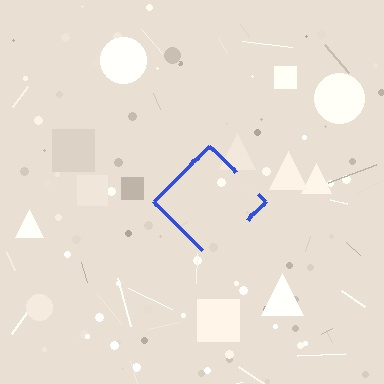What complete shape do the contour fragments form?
The contour fragments form a diamond.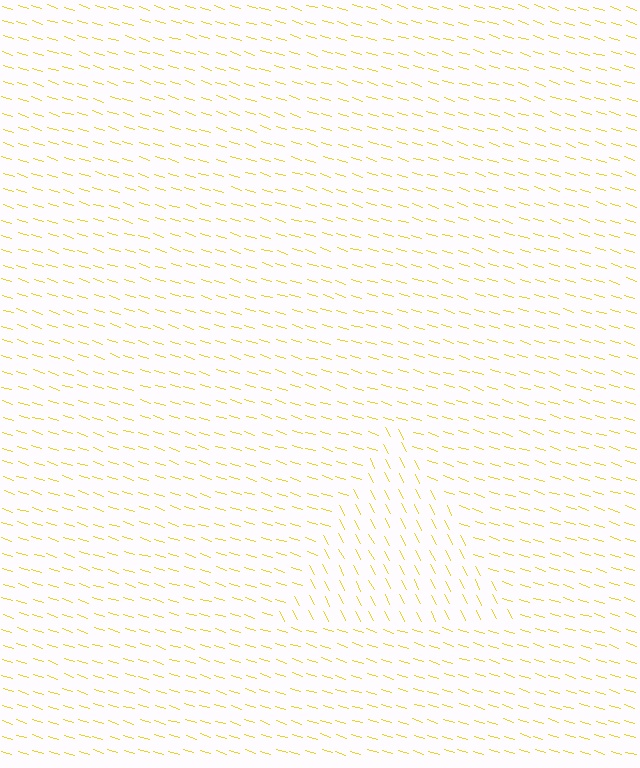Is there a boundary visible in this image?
Yes, there is a texture boundary formed by a change in line orientation.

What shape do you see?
I see a triangle.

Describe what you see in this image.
The image is filled with small yellow line segments. A triangle region in the image has lines oriented differently from the surrounding lines, creating a visible texture boundary.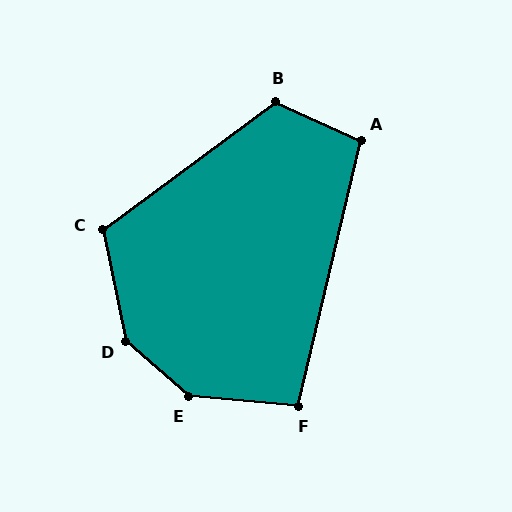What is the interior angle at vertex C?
Approximately 115 degrees (obtuse).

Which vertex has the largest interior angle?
E, at approximately 144 degrees.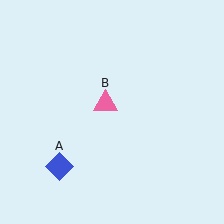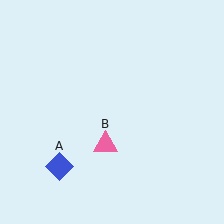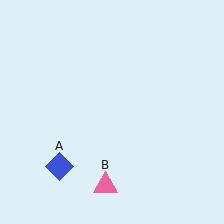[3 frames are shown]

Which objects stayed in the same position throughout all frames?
Blue diamond (object A) remained stationary.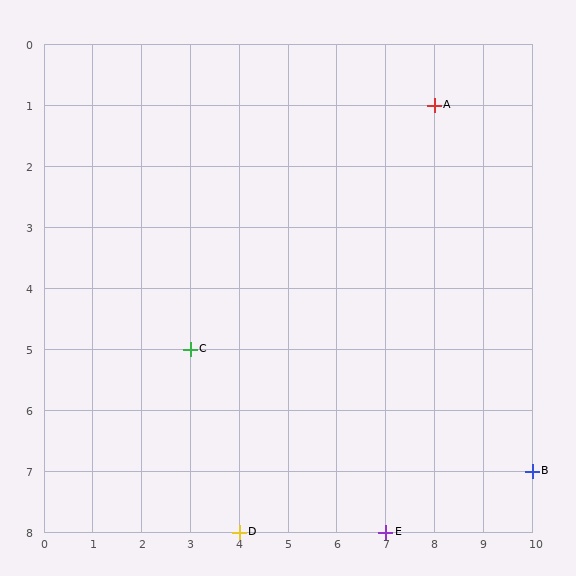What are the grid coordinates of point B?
Point B is at grid coordinates (10, 7).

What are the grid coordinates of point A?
Point A is at grid coordinates (8, 1).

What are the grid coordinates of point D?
Point D is at grid coordinates (4, 8).